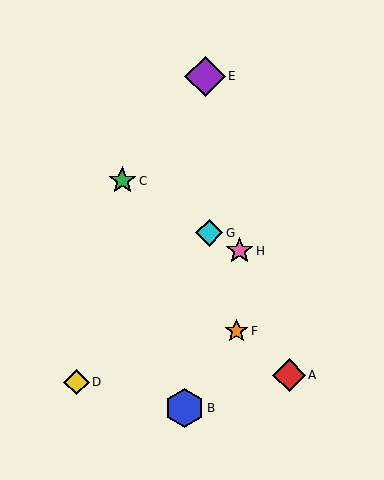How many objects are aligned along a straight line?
3 objects (C, G, H) are aligned along a straight line.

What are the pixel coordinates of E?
Object E is at (205, 76).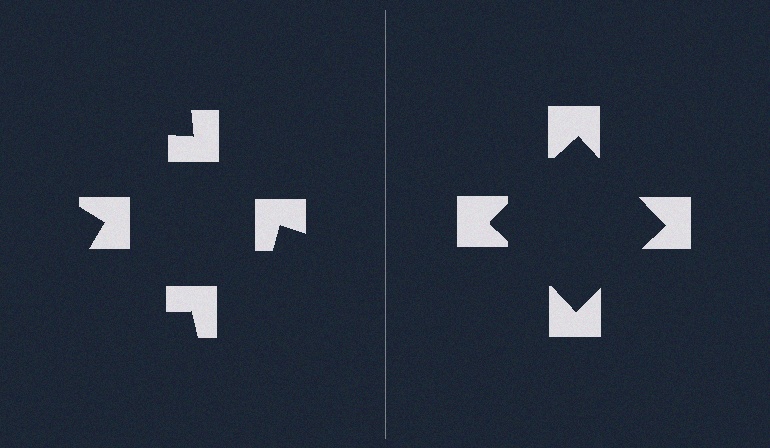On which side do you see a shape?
An illusory square appears on the right side. On the left side the wedge cuts are rotated, so no coherent shape forms.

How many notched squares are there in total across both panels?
8 — 4 on each side.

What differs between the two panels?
The notched squares are positioned identically on both sides; only the wedge orientations differ. On the right they align to a square; on the left they are misaligned.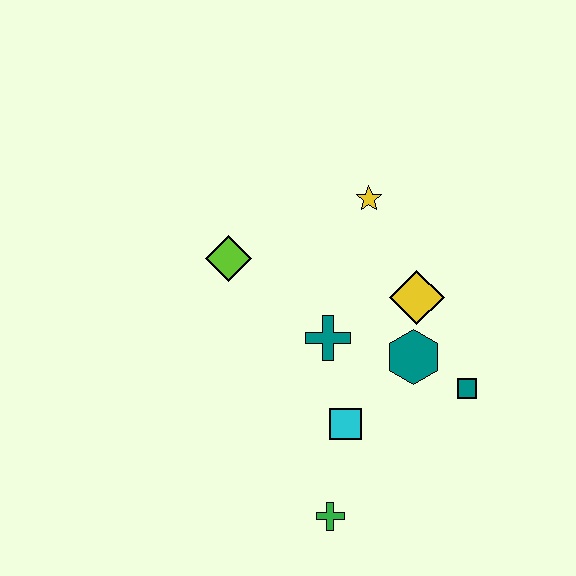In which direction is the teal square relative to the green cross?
The teal square is to the right of the green cross.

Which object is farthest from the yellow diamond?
The green cross is farthest from the yellow diamond.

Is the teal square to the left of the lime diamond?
No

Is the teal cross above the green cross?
Yes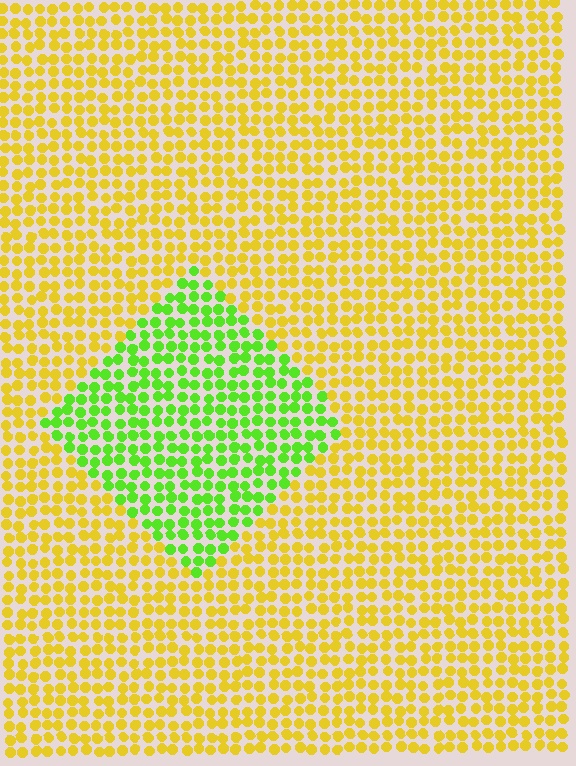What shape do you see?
I see a diamond.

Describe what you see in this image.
The image is filled with small yellow elements in a uniform arrangement. A diamond-shaped region is visible where the elements are tinted to a slightly different hue, forming a subtle color boundary.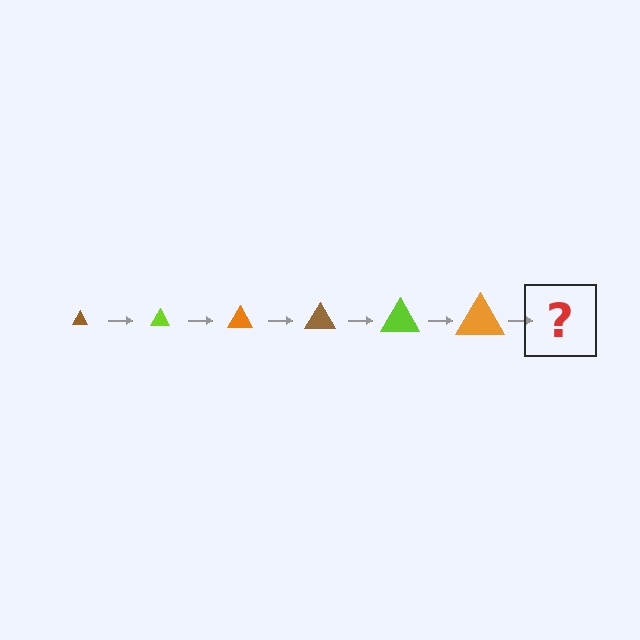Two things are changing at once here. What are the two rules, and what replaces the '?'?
The two rules are that the triangle grows larger each step and the color cycles through brown, lime, and orange. The '?' should be a brown triangle, larger than the previous one.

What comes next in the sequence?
The next element should be a brown triangle, larger than the previous one.